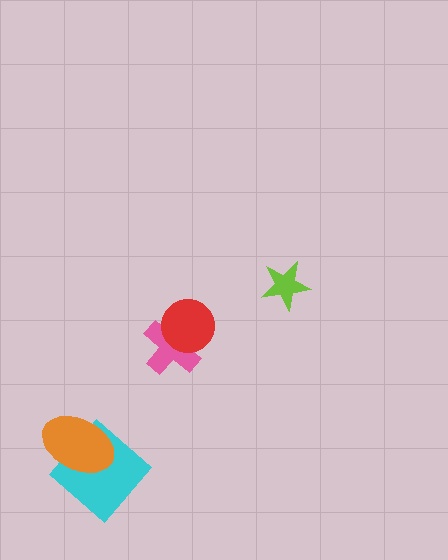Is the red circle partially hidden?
No, no other shape covers it.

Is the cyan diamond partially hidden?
Yes, it is partially covered by another shape.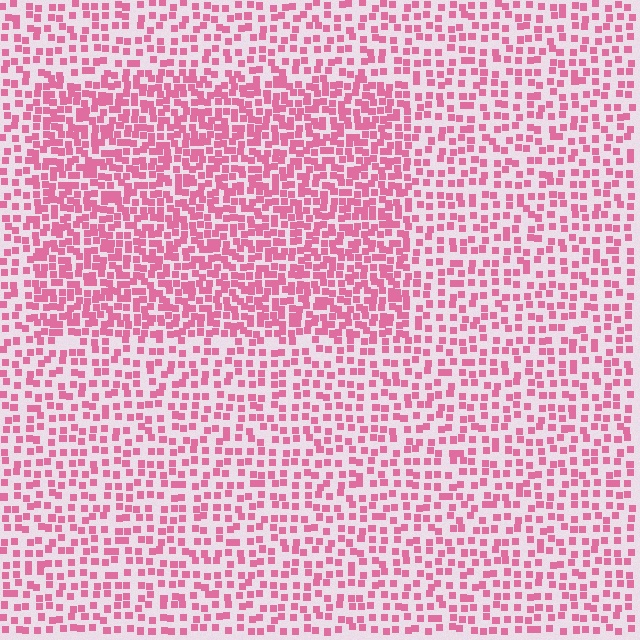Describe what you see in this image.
The image contains small pink elements arranged at two different densities. A rectangle-shaped region is visible where the elements are more densely packed than the surrounding area.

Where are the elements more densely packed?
The elements are more densely packed inside the rectangle boundary.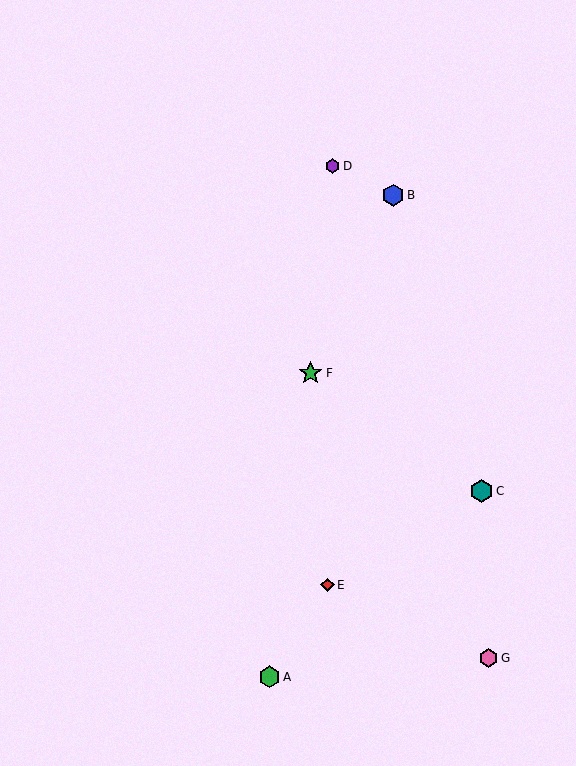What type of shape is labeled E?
Shape E is a red diamond.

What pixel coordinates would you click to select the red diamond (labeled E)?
Click at (328, 585) to select the red diamond E.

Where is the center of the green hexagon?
The center of the green hexagon is at (269, 677).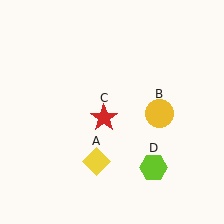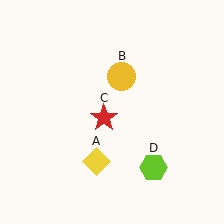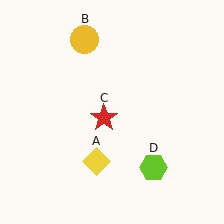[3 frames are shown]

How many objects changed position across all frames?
1 object changed position: yellow circle (object B).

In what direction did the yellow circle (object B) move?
The yellow circle (object B) moved up and to the left.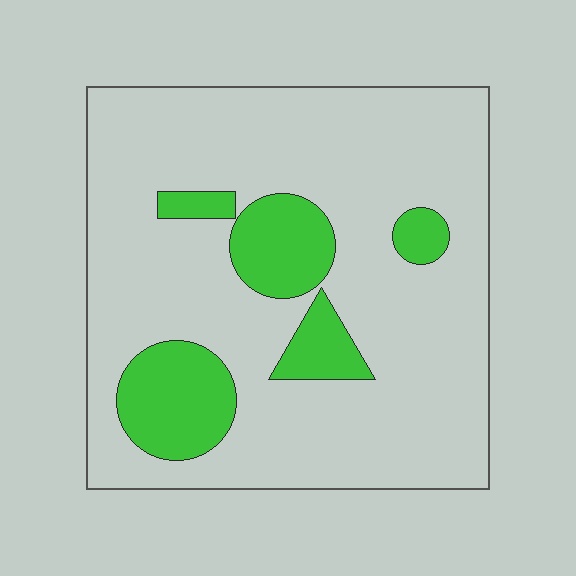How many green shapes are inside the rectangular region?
5.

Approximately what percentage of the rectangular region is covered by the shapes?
Approximately 20%.